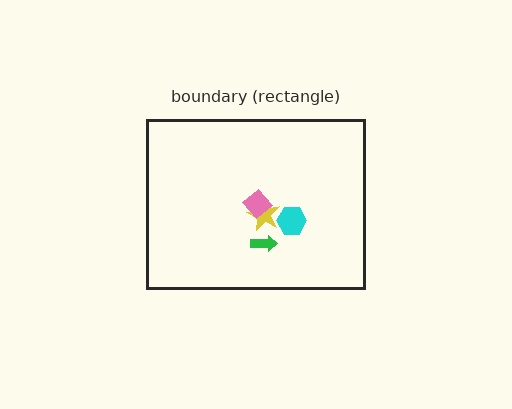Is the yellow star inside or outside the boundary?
Inside.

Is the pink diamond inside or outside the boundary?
Inside.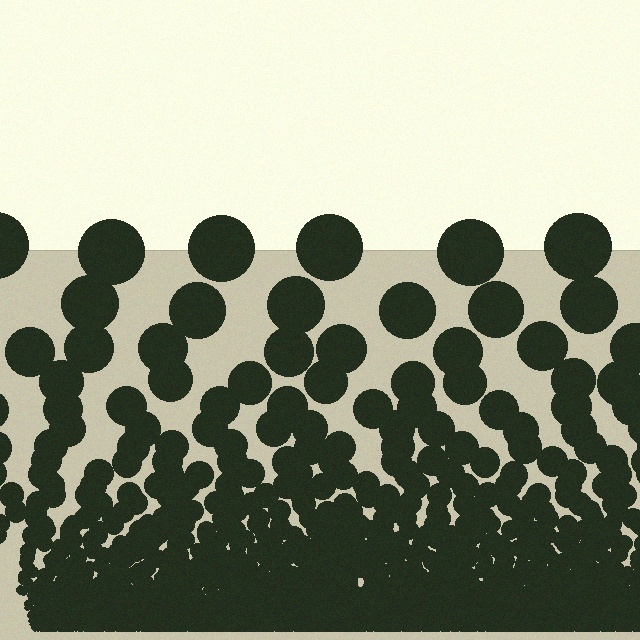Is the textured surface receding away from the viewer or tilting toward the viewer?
The surface appears to tilt toward the viewer. Texture elements get larger and sparser toward the top.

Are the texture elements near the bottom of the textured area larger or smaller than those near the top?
Smaller. The gradient is inverted — elements near the bottom are smaller and denser.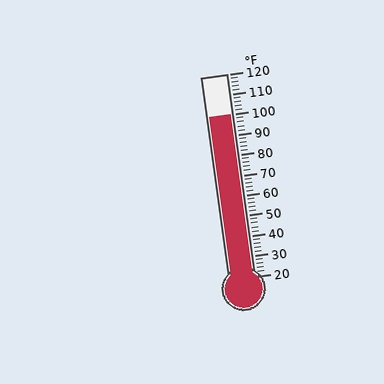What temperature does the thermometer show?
The thermometer shows approximately 100°F.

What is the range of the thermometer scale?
The thermometer scale ranges from 20°F to 120°F.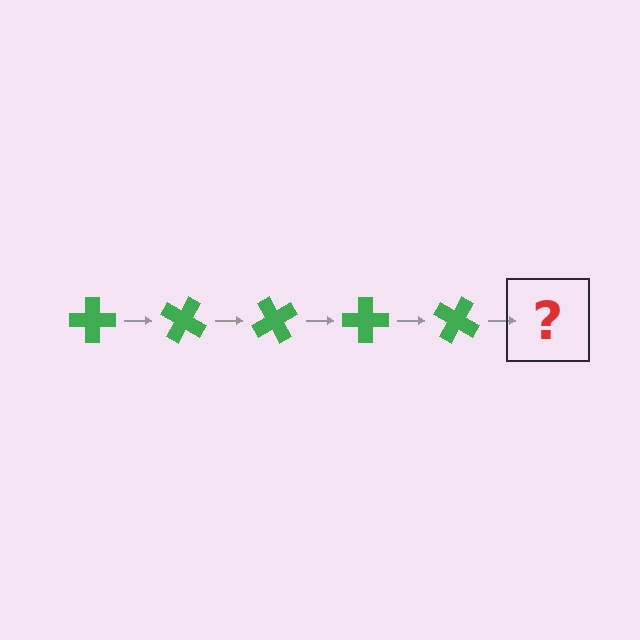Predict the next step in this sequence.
The next step is a green cross rotated 150 degrees.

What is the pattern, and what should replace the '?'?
The pattern is that the cross rotates 30 degrees each step. The '?' should be a green cross rotated 150 degrees.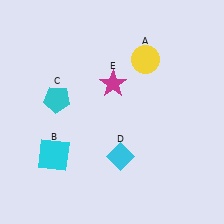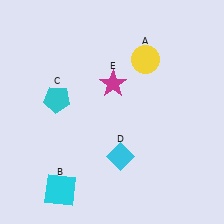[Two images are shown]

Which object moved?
The cyan square (B) moved down.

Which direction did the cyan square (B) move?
The cyan square (B) moved down.